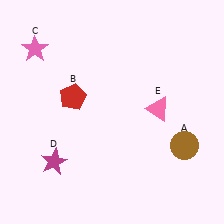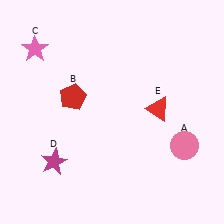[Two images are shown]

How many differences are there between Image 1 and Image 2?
There are 2 differences between the two images.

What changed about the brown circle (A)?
In Image 1, A is brown. In Image 2, it changed to pink.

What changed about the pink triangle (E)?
In Image 1, E is pink. In Image 2, it changed to red.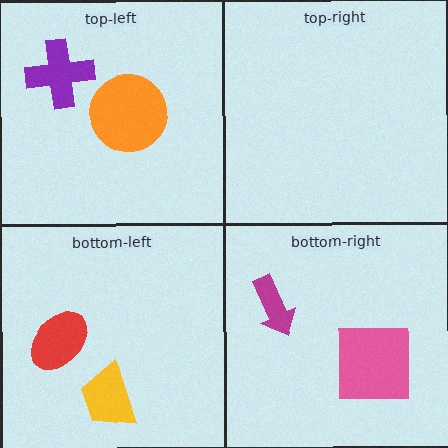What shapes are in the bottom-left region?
The red ellipse, the yellow trapezoid.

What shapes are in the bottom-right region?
The pink square, the magenta arrow.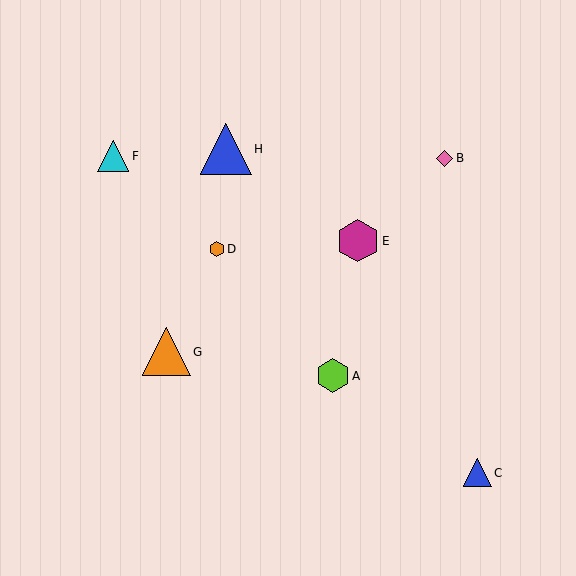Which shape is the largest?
The blue triangle (labeled H) is the largest.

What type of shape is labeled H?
Shape H is a blue triangle.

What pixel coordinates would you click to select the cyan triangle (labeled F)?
Click at (113, 156) to select the cyan triangle F.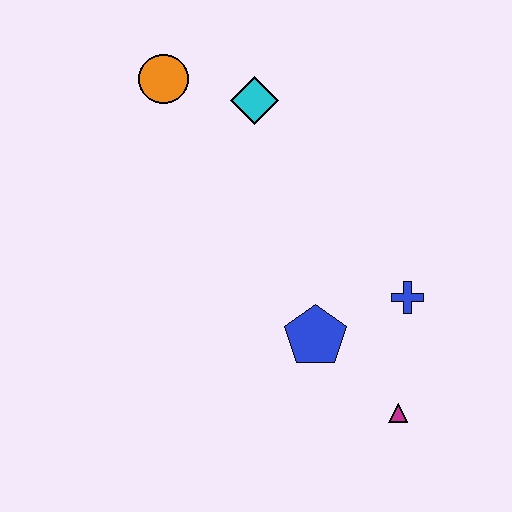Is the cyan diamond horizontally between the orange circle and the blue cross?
Yes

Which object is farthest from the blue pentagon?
The orange circle is farthest from the blue pentagon.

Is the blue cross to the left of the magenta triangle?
No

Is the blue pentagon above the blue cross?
No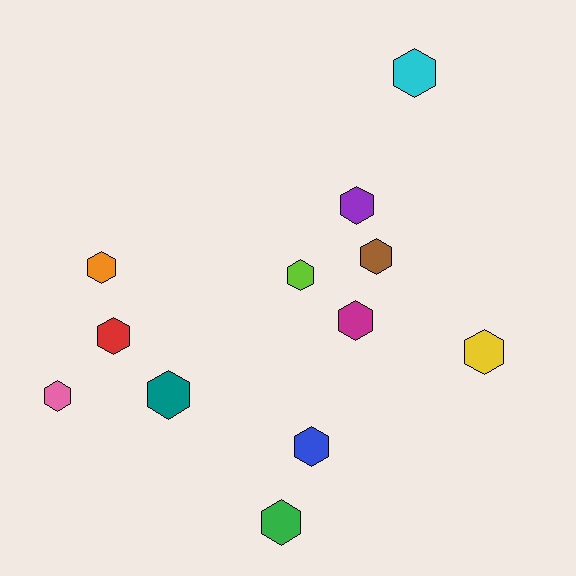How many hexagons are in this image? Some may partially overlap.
There are 12 hexagons.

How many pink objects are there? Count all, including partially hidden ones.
There is 1 pink object.